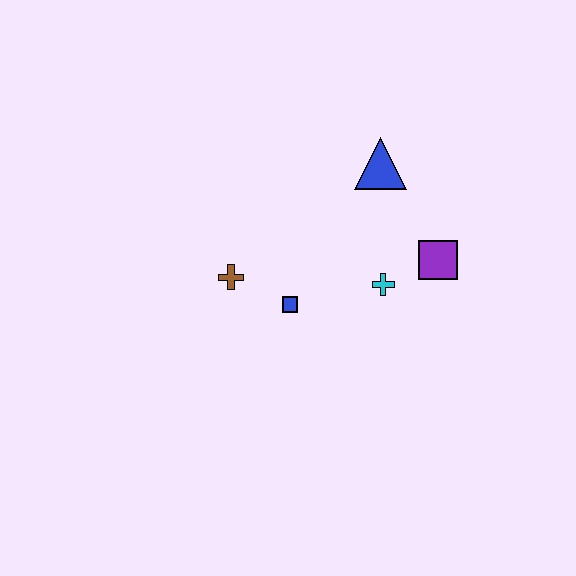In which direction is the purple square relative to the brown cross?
The purple square is to the right of the brown cross.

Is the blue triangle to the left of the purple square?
Yes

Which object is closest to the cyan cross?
The purple square is closest to the cyan cross.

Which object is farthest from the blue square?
The blue triangle is farthest from the blue square.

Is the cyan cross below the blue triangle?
Yes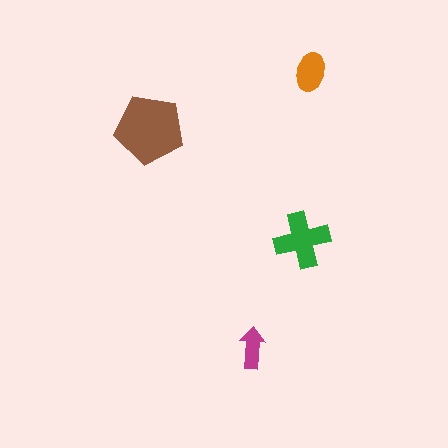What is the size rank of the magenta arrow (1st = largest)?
4th.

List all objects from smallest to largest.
The magenta arrow, the orange ellipse, the green cross, the brown pentagon.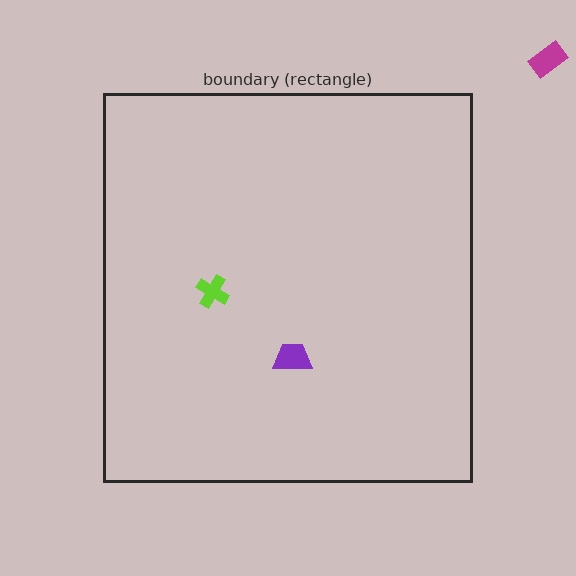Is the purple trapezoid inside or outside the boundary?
Inside.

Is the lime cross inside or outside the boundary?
Inside.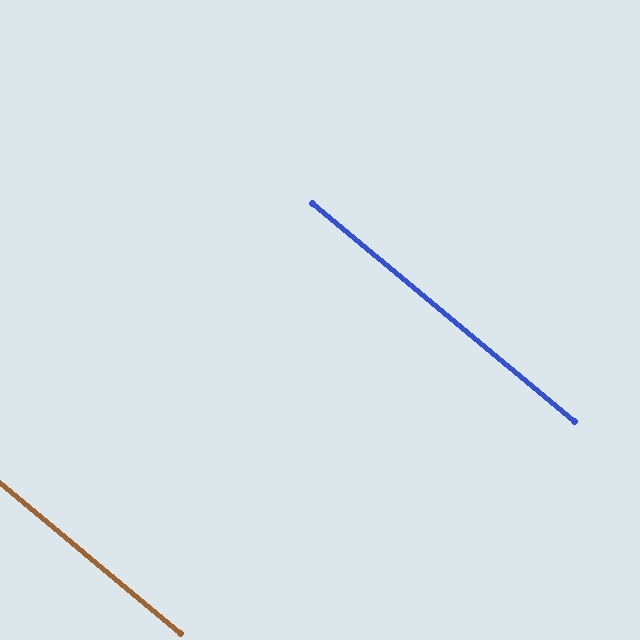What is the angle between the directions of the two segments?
Approximately 0 degrees.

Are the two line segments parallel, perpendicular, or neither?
Parallel — their directions differ by only 0.3°.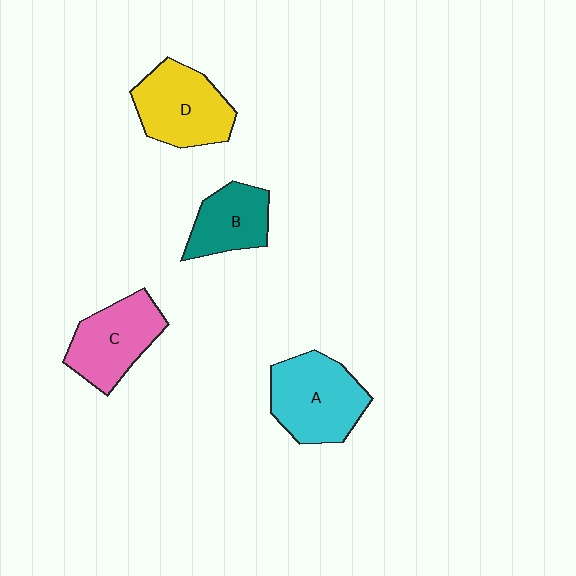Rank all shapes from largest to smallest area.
From largest to smallest: A (cyan), D (yellow), C (pink), B (teal).